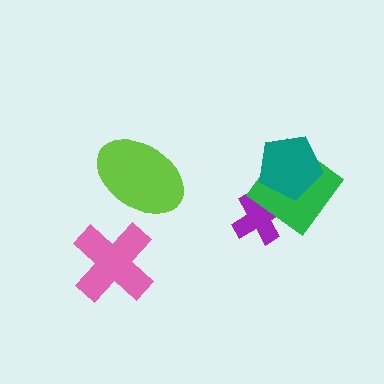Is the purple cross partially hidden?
Yes, it is partially covered by another shape.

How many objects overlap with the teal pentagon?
1 object overlaps with the teal pentagon.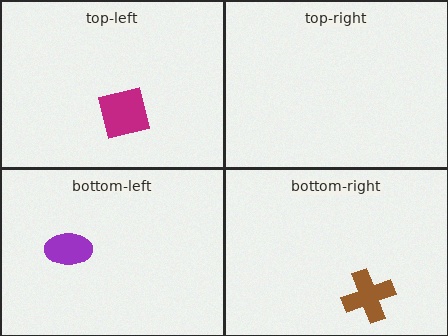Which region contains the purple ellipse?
The bottom-left region.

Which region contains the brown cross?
The bottom-right region.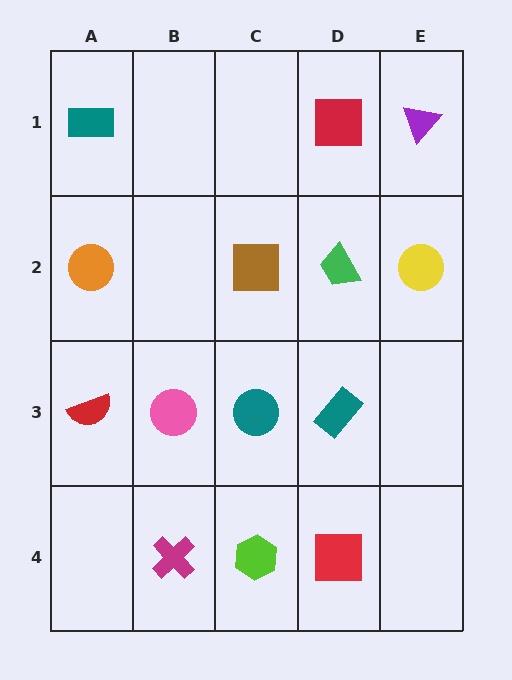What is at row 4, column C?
A lime hexagon.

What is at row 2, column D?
A green trapezoid.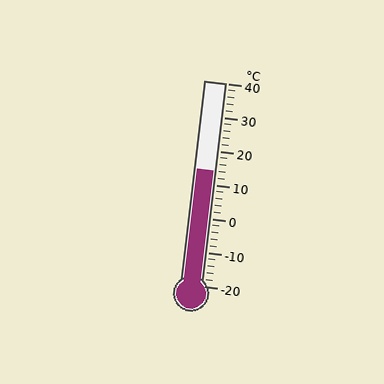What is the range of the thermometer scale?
The thermometer scale ranges from -20°C to 40°C.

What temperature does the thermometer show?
The thermometer shows approximately 14°C.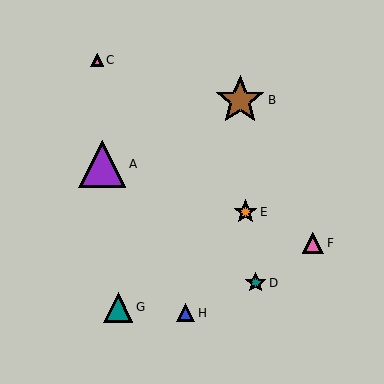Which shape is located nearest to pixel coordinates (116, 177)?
The purple triangle (labeled A) at (102, 164) is nearest to that location.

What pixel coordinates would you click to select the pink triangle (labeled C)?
Click at (97, 60) to select the pink triangle C.